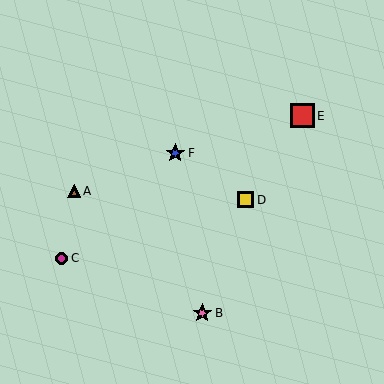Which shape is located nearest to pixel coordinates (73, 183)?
The brown triangle (labeled A) at (74, 191) is nearest to that location.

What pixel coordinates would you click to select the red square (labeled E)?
Click at (302, 116) to select the red square E.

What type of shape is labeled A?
Shape A is a brown triangle.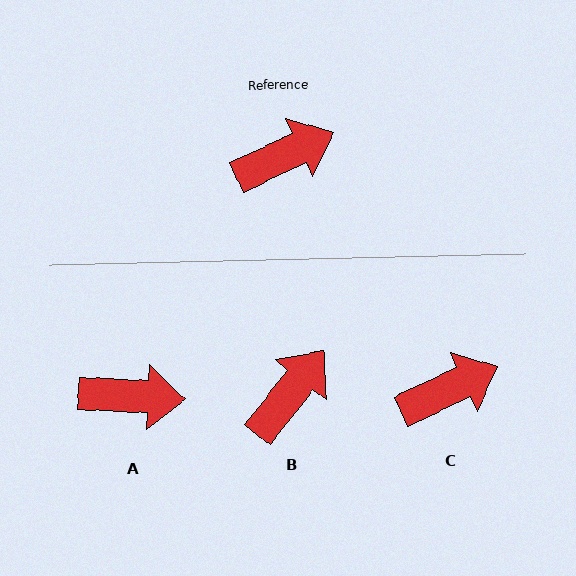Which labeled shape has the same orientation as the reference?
C.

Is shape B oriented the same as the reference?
No, it is off by about 27 degrees.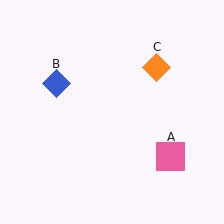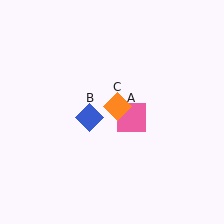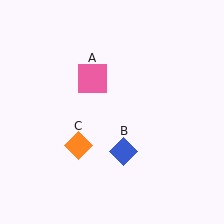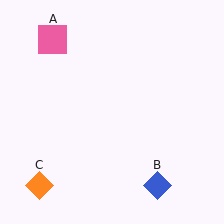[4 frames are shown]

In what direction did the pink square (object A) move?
The pink square (object A) moved up and to the left.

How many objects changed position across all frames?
3 objects changed position: pink square (object A), blue diamond (object B), orange diamond (object C).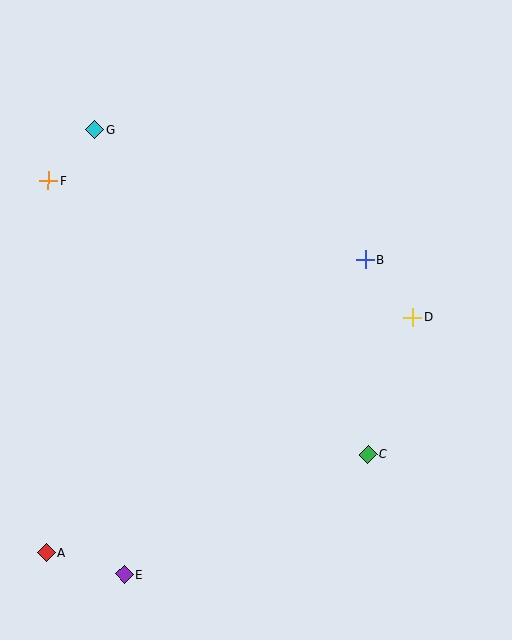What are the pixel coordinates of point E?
Point E is at (125, 574).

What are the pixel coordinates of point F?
Point F is at (48, 180).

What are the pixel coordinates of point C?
Point C is at (368, 455).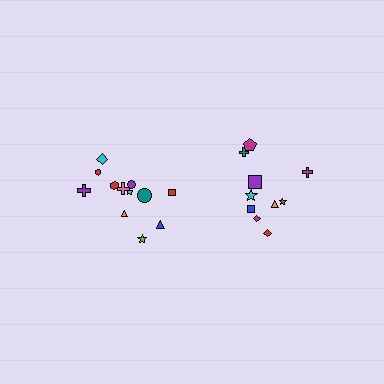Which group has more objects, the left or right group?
The left group.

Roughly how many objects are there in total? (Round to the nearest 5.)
Roughly 20 objects in total.